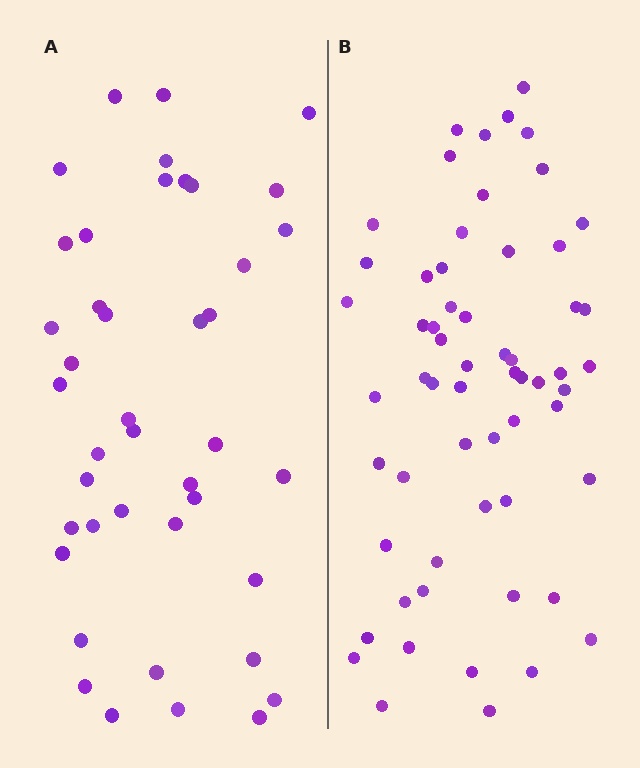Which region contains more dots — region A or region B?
Region B (the right region) has more dots.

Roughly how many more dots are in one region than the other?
Region B has approximately 20 more dots than region A.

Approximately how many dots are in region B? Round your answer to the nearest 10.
About 60 dots.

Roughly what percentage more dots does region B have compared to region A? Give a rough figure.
About 45% more.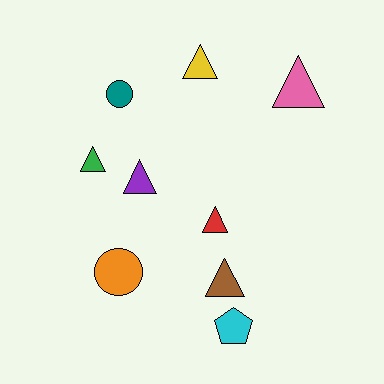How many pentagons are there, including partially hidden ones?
There is 1 pentagon.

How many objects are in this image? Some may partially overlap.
There are 9 objects.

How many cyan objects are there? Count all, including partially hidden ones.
There is 1 cyan object.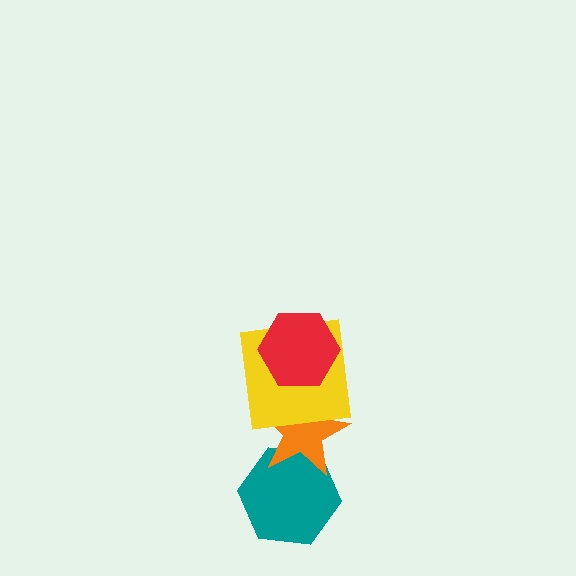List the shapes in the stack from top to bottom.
From top to bottom: the red hexagon, the yellow square, the orange star, the teal hexagon.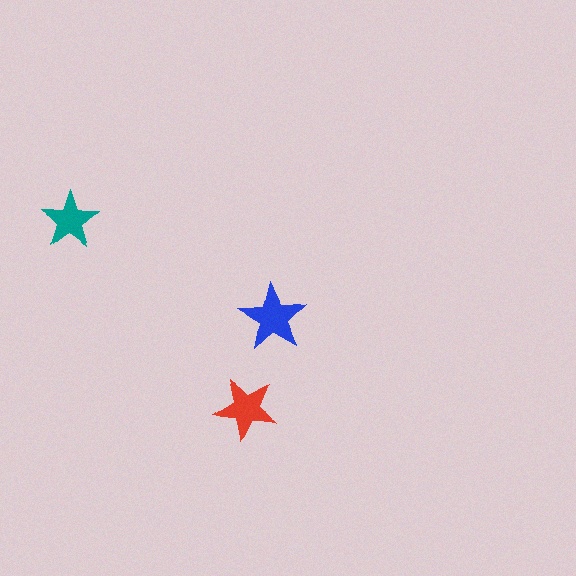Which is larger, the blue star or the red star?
The blue one.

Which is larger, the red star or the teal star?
The red one.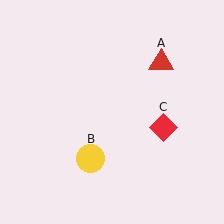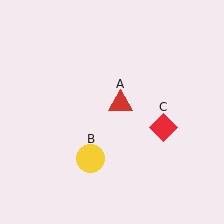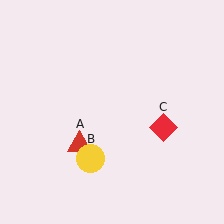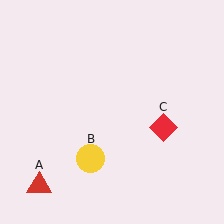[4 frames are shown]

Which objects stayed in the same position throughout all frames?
Yellow circle (object B) and red diamond (object C) remained stationary.